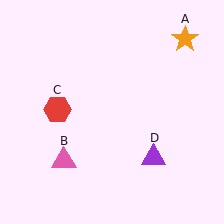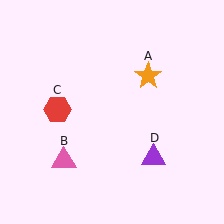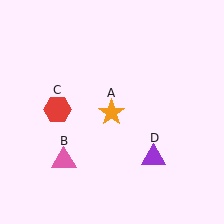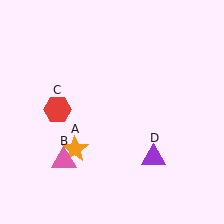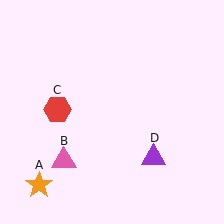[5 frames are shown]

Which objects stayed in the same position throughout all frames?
Pink triangle (object B) and red hexagon (object C) and purple triangle (object D) remained stationary.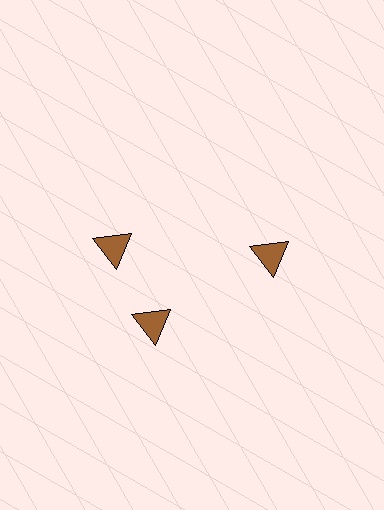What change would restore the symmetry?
The symmetry would be restored by rotating it back into even spacing with its neighbors so that all 3 triangles sit at equal angles and equal distance from the center.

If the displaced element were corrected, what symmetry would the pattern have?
It would have 3-fold rotational symmetry — the pattern would map onto itself every 120 degrees.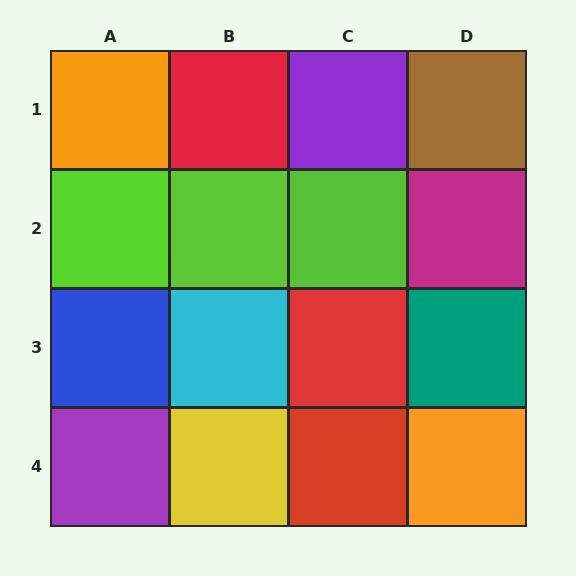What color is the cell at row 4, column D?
Orange.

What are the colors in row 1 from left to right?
Orange, red, purple, brown.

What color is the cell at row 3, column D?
Teal.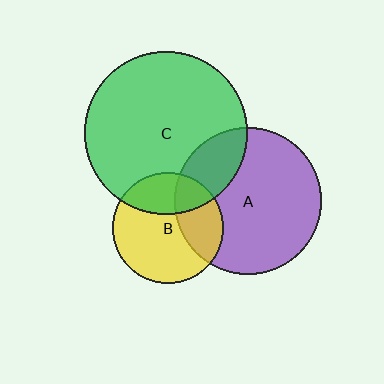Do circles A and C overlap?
Yes.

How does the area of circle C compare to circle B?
Approximately 2.1 times.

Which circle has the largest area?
Circle C (green).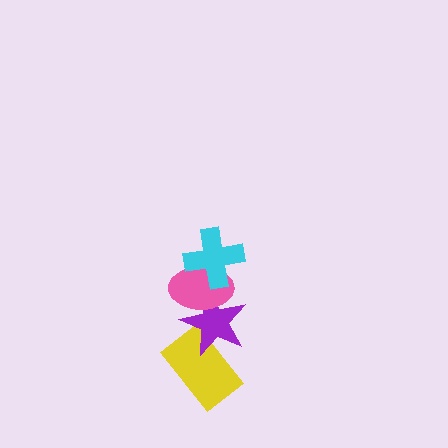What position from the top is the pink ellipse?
The pink ellipse is 2nd from the top.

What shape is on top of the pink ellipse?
The cyan cross is on top of the pink ellipse.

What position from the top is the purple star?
The purple star is 3rd from the top.